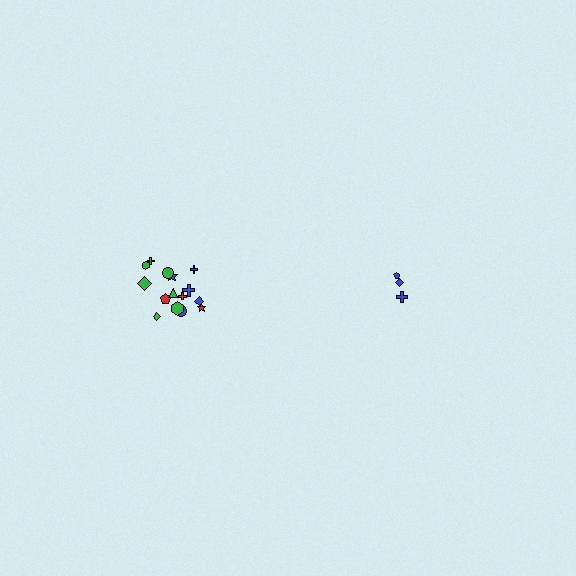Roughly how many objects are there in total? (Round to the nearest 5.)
Roughly 20 objects in total.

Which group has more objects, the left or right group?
The left group.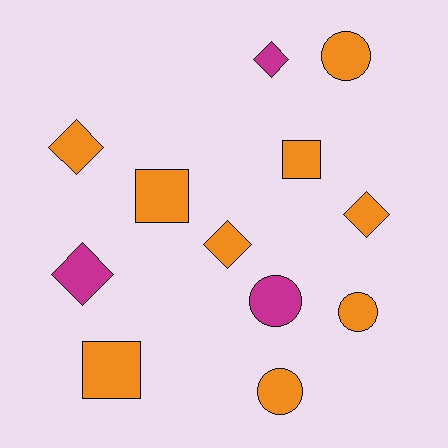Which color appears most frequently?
Orange, with 9 objects.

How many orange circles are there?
There are 3 orange circles.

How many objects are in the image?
There are 12 objects.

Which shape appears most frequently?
Diamond, with 5 objects.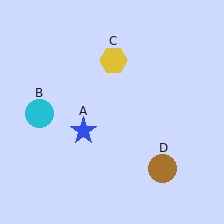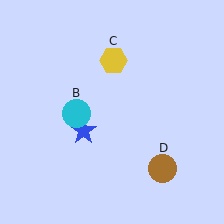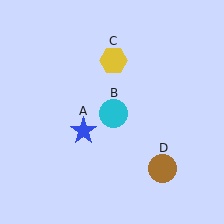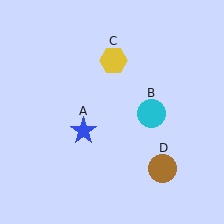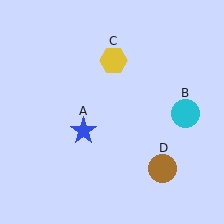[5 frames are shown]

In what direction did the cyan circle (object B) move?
The cyan circle (object B) moved right.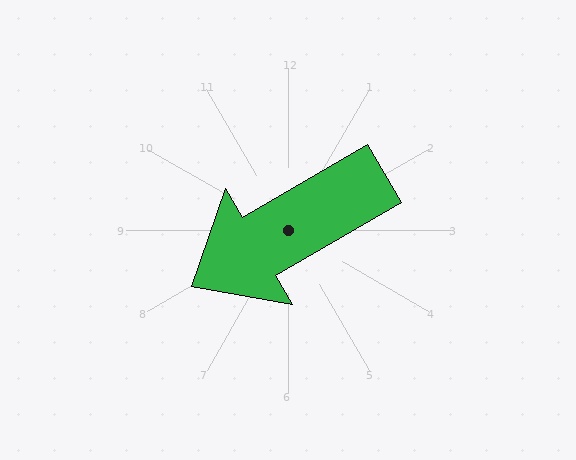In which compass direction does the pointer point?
Southwest.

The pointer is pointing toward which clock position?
Roughly 8 o'clock.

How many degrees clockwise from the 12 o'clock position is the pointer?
Approximately 240 degrees.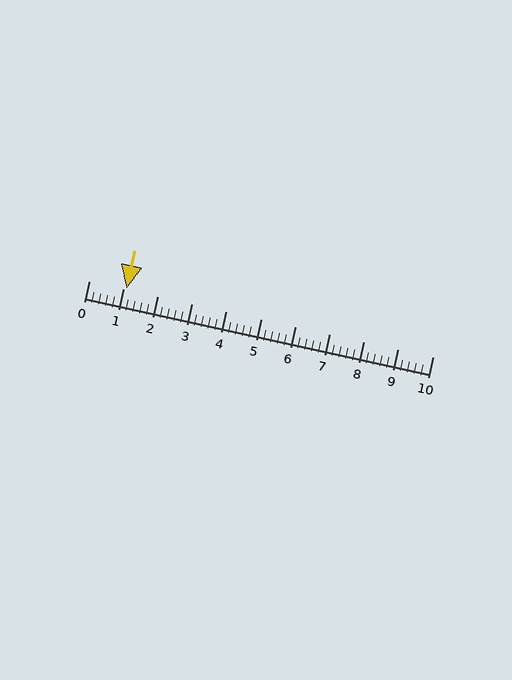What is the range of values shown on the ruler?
The ruler shows values from 0 to 10.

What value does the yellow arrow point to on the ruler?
The yellow arrow points to approximately 1.1.